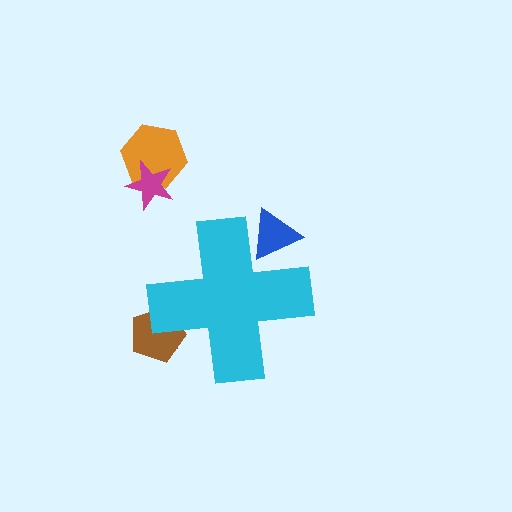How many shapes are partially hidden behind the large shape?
3 shapes are partially hidden.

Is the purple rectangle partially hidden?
Yes, the purple rectangle is partially hidden behind the cyan cross.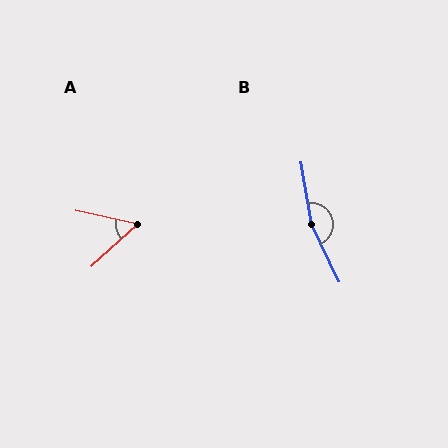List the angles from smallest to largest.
A (55°), B (164°).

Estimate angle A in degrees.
Approximately 55 degrees.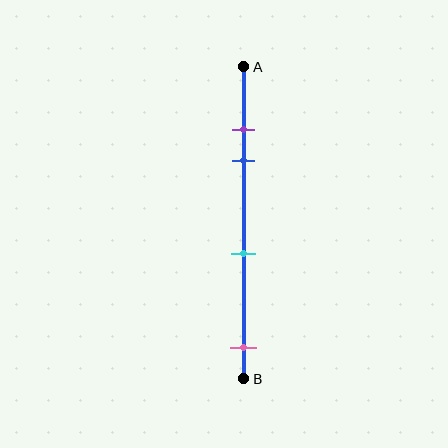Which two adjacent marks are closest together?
The purple and blue marks are the closest adjacent pair.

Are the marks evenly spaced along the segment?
No, the marks are not evenly spaced.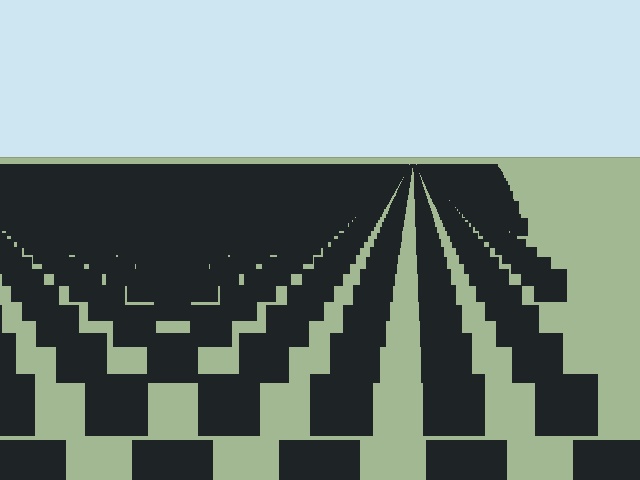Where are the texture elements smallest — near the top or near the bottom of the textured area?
Near the top.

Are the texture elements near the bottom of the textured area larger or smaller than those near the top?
Larger. Near the bottom, elements are closer to the viewer and appear at a bigger on-screen size.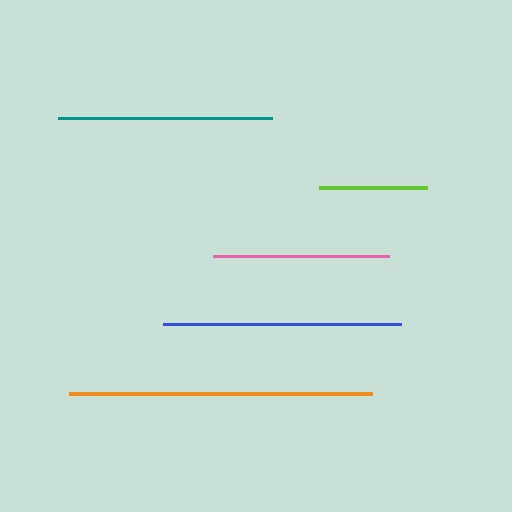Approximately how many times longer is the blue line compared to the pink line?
The blue line is approximately 1.4 times the length of the pink line.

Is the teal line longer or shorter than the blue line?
The blue line is longer than the teal line.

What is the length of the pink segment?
The pink segment is approximately 176 pixels long.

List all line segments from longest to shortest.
From longest to shortest: orange, blue, teal, pink, lime.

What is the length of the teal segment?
The teal segment is approximately 214 pixels long.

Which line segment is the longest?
The orange line is the longest at approximately 304 pixels.